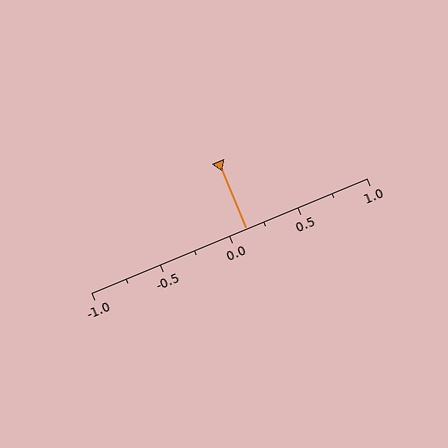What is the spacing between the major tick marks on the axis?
The major ticks are spaced 0.5 apart.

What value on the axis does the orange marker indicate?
The marker indicates approximately 0.12.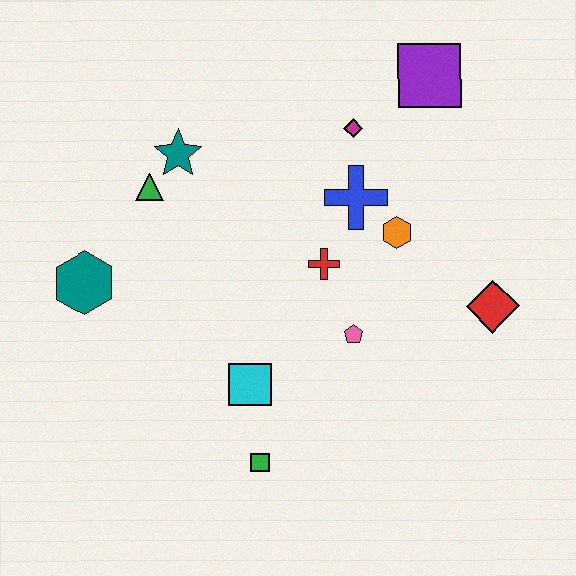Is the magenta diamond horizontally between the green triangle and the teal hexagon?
No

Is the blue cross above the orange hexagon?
Yes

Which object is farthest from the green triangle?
The red diamond is farthest from the green triangle.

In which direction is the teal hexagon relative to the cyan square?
The teal hexagon is to the left of the cyan square.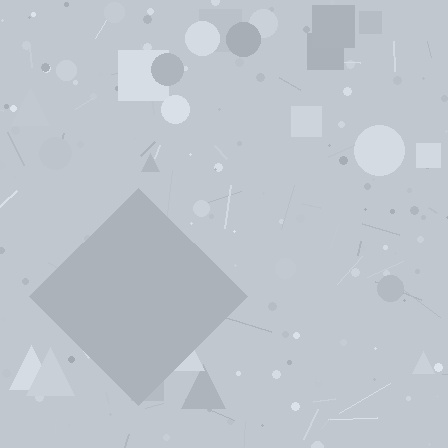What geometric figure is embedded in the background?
A diamond is embedded in the background.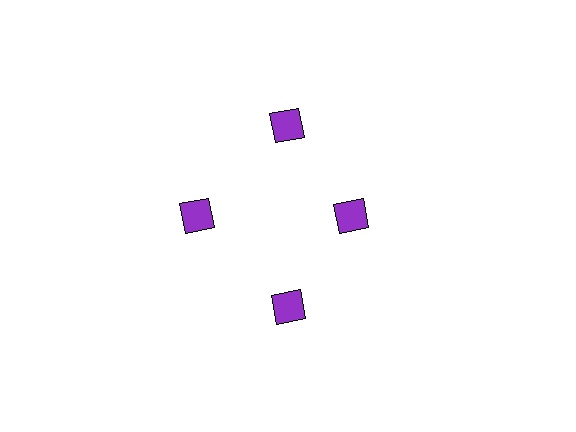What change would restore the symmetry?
The symmetry would be restored by moving it outward, back onto the ring so that all 4 squares sit at equal angles and equal distance from the center.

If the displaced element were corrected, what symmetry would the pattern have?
It would have 4-fold rotational symmetry — the pattern would map onto itself every 90 degrees.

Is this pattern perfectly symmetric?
No. The 4 purple squares are arranged in a ring, but one element near the 3 o'clock position is pulled inward toward the center, breaking the 4-fold rotational symmetry.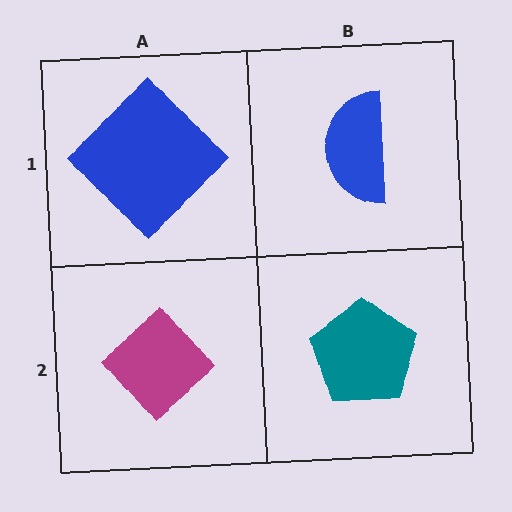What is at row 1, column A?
A blue diamond.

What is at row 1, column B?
A blue semicircle.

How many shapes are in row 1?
2 shapes.